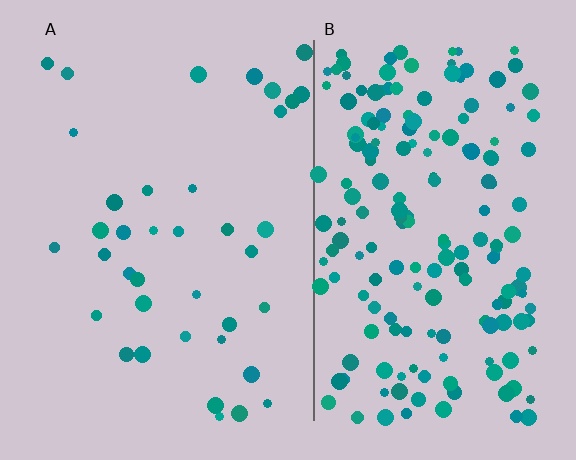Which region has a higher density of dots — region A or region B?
B (the right).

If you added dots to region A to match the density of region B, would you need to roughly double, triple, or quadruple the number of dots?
Approximately quadruple.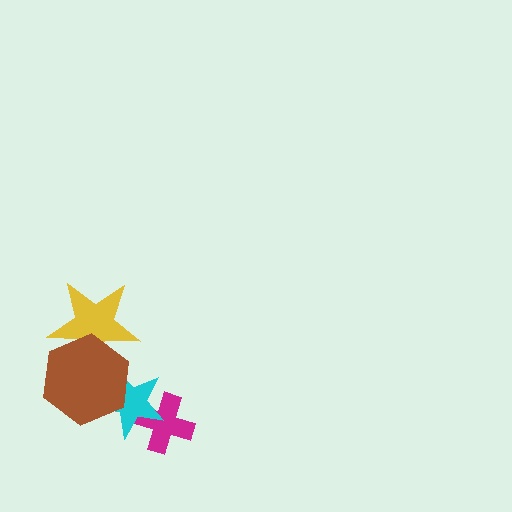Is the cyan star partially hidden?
Yes, it is partially covered by another shape.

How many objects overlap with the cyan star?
2 objects overlap with the cyan star.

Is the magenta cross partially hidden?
Yes, it is partially covered by another shape.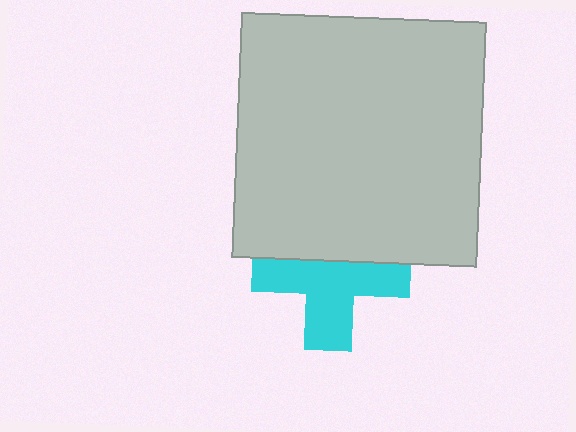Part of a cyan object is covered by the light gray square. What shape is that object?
It is a cross.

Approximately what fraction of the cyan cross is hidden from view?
Roughly 38% of the cyan cross is hidden behind the light gray square.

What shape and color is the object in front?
The object in front is a light gray square.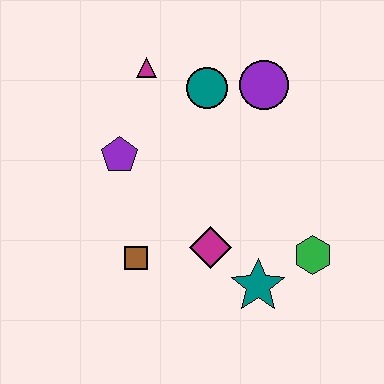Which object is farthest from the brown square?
The purple circle is farthest from the brown square.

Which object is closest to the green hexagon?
The teal star is closest to the green hexagon.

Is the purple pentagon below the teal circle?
Yes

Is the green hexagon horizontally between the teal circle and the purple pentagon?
No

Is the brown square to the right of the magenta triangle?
No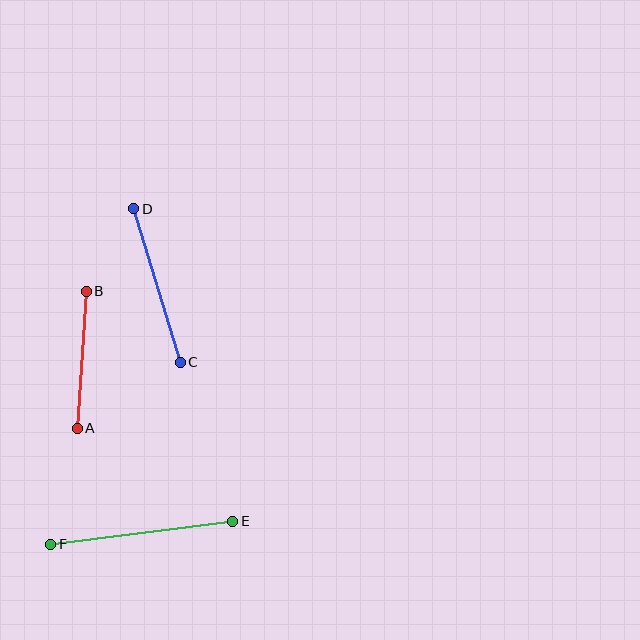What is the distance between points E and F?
The distance is approximately 183 pixels.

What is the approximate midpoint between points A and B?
The midpoint is at approximately (82, 360) pixels.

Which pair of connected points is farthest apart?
Points E and F are farthest apart.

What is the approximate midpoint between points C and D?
The midpoint is at approximately (157, 285) pixels.